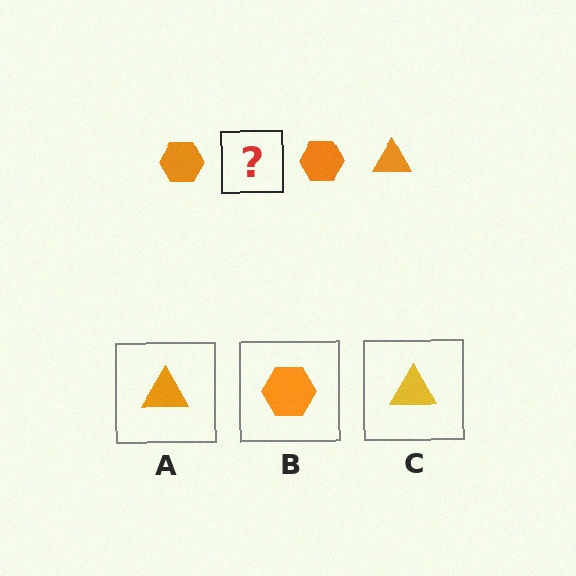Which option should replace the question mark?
Option A.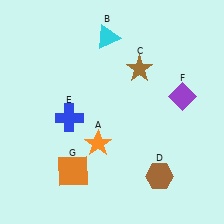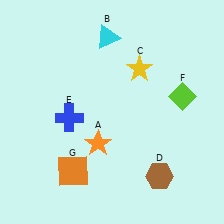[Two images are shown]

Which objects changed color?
C changed from brown to yellow. F changed from purple to lime.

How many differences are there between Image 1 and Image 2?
There are 2 differences between the two images.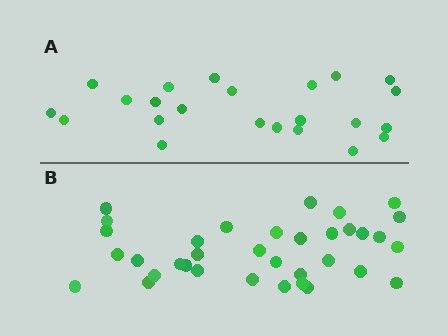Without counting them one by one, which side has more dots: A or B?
Region B (the bottom region) has more dots.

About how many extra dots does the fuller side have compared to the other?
Region B has roughly 12 or so more dots than region A.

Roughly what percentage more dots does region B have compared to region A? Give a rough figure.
About 50% more.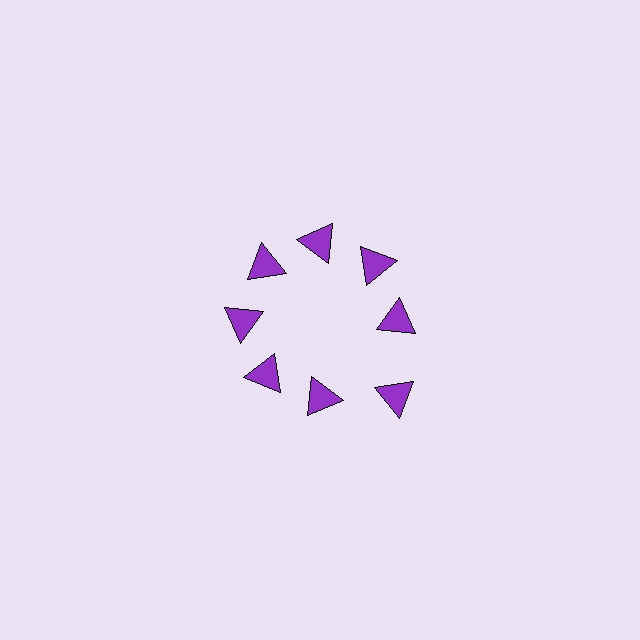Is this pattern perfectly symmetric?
No. The 8 purple triangles are arranged in a ring, but one element near the 4 o'clock position is pushed outward from the center, breaking the 8-fold rotational symmetry.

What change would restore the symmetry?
The symmetry would be restored by moving it inward, back onto the ring so that all 8 triangles sit at equal angles and equal distance from the center.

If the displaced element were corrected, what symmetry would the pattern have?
It would have 8-fold rotational symmetry — the pattern would map onto itself every 45 degrees.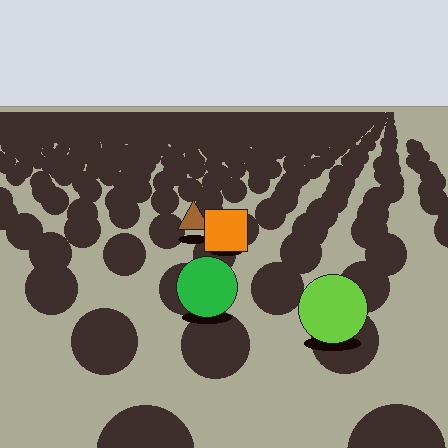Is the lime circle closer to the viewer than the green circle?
Yes. The lime circle is closer — you can tell from the texture gradient: the ground texture is coarser near it.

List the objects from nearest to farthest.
From nearest to farthest: the lime circle, the green circle, the orange square, the brown triangle.